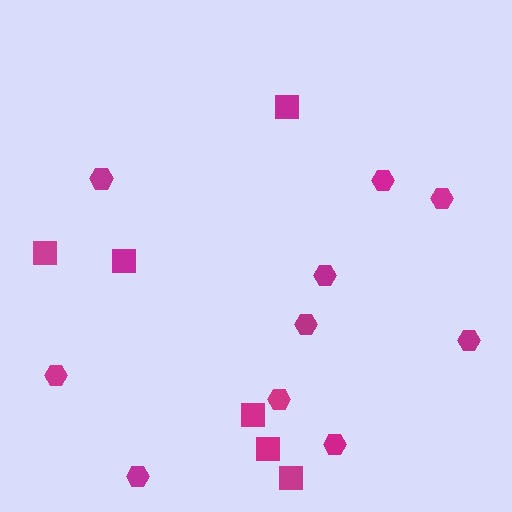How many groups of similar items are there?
There are 2 groups: one group of hexagons (10) and one group of squares (6).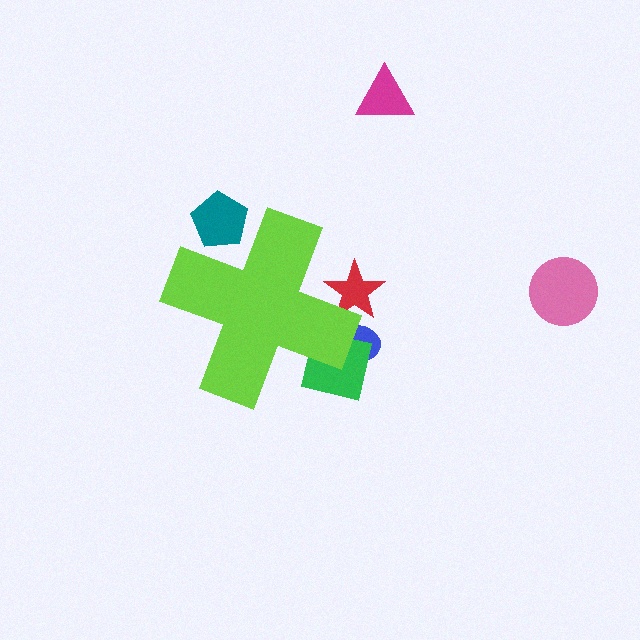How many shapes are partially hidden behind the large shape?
4 shapes are partially hidden.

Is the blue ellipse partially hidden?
Yes, the blue ellipse is partially hidden behind the lime cross.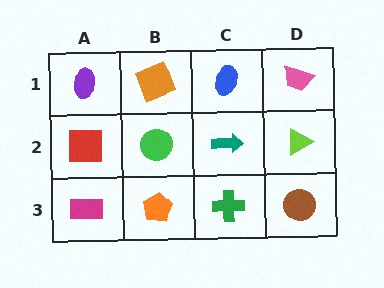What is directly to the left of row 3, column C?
An orange pentagon.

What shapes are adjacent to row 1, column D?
A lime triangle (row 2, column D), a blue ellipse (row 1, column C).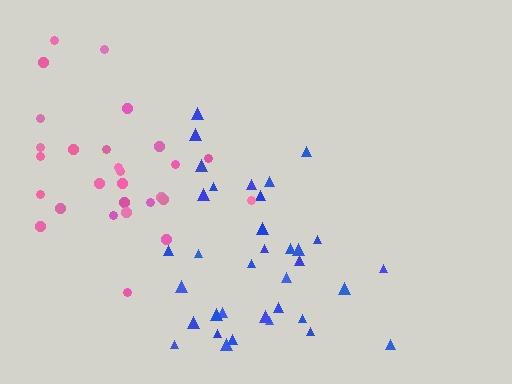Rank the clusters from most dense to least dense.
blue, pink.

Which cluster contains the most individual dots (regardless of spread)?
Blue (35).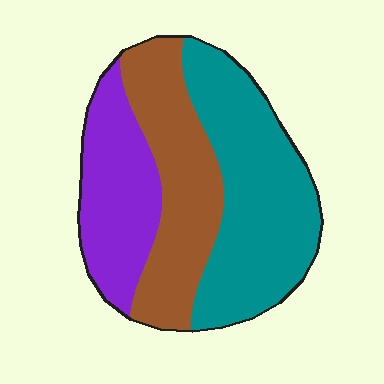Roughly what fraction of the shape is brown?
Brown covers 32% of the shape.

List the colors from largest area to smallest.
From largest to smallest: teal, brown, purple.